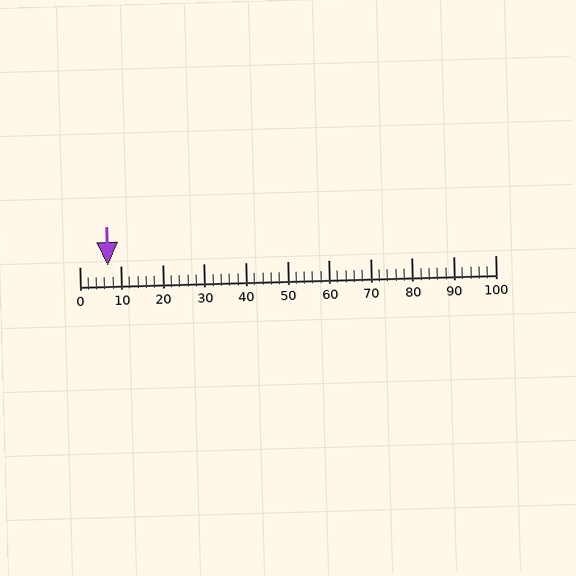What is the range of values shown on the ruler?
The ruler shows values from 0 to 100.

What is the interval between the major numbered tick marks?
The major tick marks are spaced 10 units apart.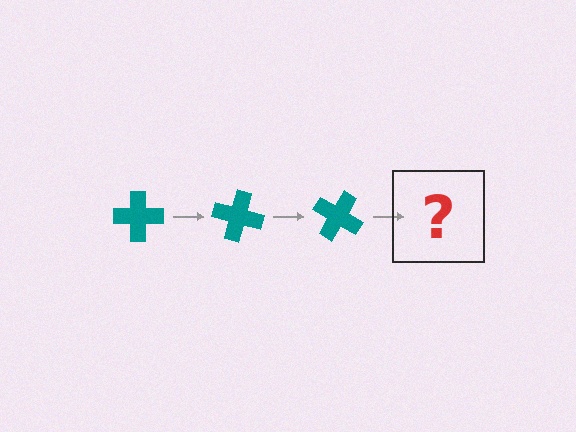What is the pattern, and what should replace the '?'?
The pattern is that the cross rotates 15 degrees each step. The '?' should be a teal cross rotated 45 degrees.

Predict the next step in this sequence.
The next step is a teal cross rotated 45 degrees.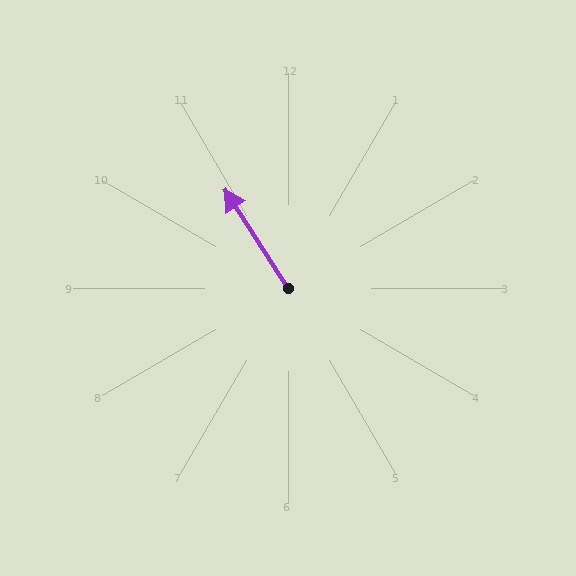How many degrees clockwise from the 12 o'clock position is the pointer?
Approximately 327 degrees.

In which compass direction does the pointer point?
Northwest.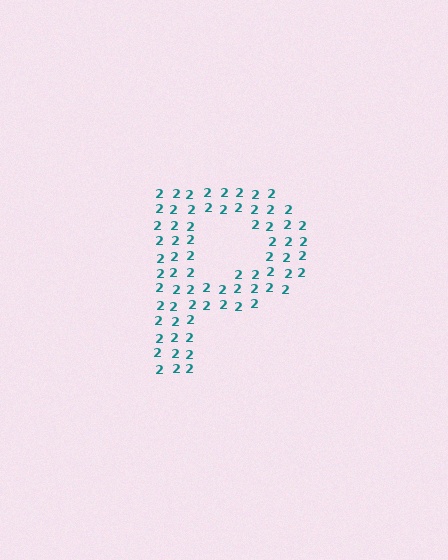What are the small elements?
The small elements are digit 2's.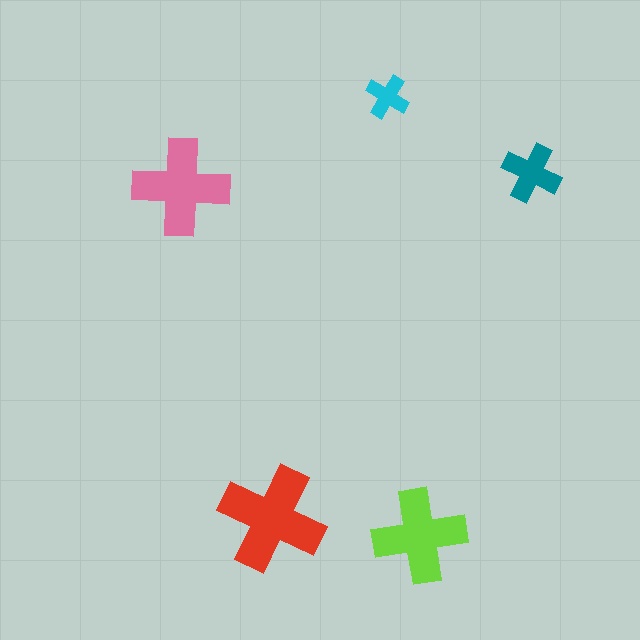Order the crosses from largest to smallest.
the red one, the pink one, the lime one, the teal one, the cyan one.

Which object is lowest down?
The lime cross is bottommost.